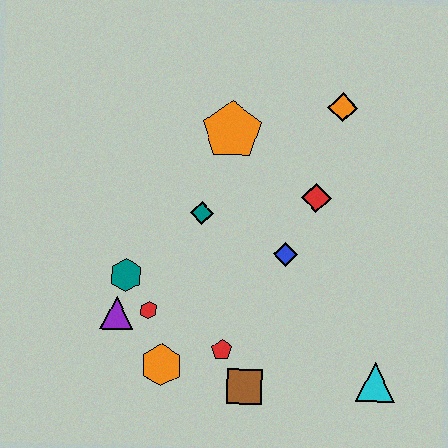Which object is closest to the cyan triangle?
The brown square is closest to the cyan triangle.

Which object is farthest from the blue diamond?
The purple triangle is farthest from the blue diamond.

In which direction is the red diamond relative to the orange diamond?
The red diamond is below the orange diamond.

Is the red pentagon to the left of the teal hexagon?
No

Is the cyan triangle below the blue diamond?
Yes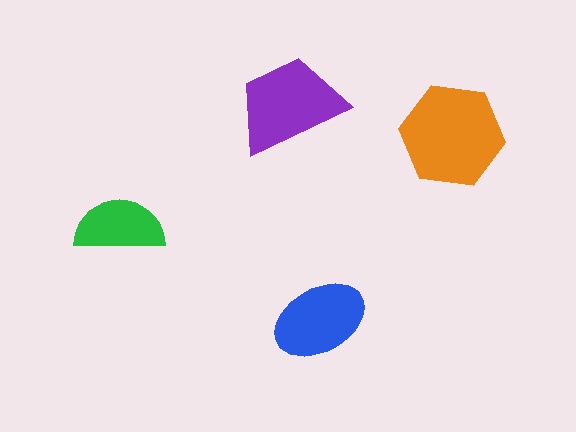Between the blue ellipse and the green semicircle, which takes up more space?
The blue ellipse.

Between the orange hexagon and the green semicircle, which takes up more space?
The orange hexagon.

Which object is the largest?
The orange hexagon.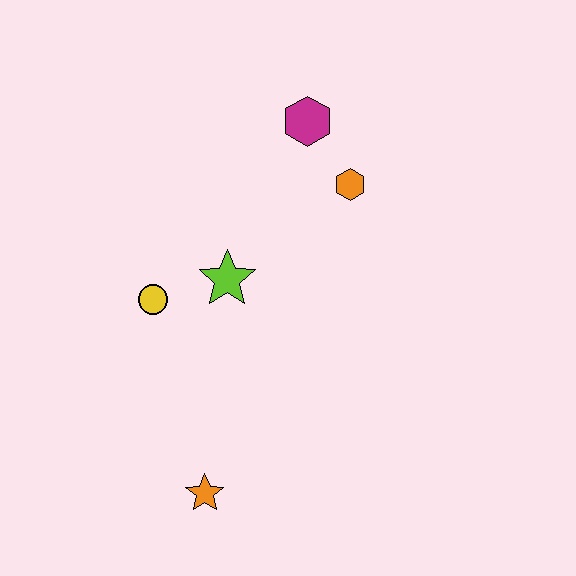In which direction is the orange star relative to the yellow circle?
The orange star is below the yellow circle.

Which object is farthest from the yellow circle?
The magenta hexagon is farthest from the yellow circle.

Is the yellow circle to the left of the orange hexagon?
Yes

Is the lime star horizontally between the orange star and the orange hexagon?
Yes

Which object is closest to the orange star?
The yellow circle is closest to the orange star.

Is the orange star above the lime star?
No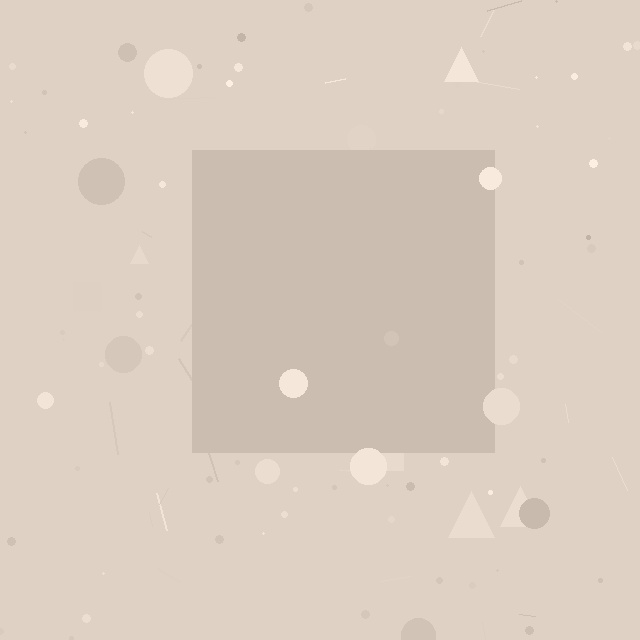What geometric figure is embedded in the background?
A square is embedded in the background.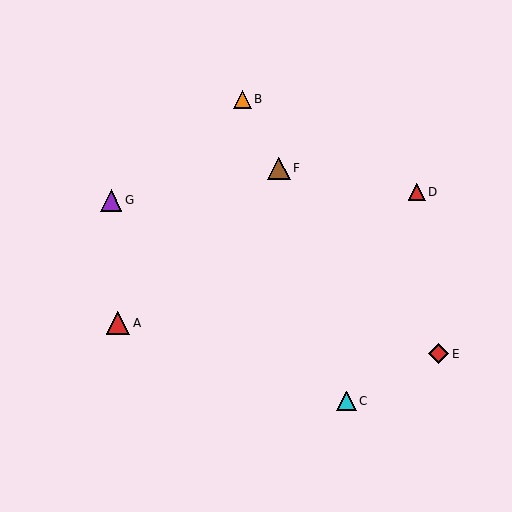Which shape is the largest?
The red triangle (labeled A) is the largest.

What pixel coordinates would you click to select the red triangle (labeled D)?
Click at (417, 192) to select the red triangle D.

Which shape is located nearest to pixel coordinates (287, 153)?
The brown triangle (labeled F) at (279, 168) is nearest to that location.